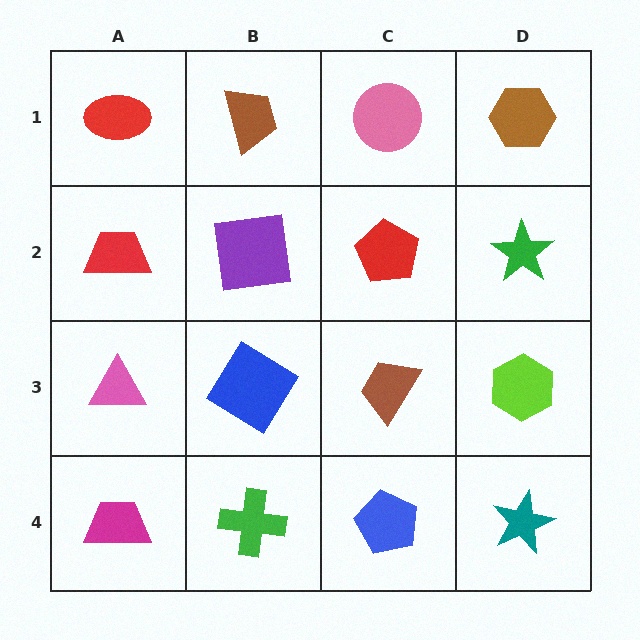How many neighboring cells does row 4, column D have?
2.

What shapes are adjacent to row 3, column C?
A red pentagon (row 2, column C), a blue pentagon (row 4, column C), a blue diamond (row 3, column B), a lime hexagon (row 3, column D).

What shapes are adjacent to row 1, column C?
A red pentagon (row 2, column C), a brown trapezoid (row 1, column B), a brown hexagon (row 1, column D).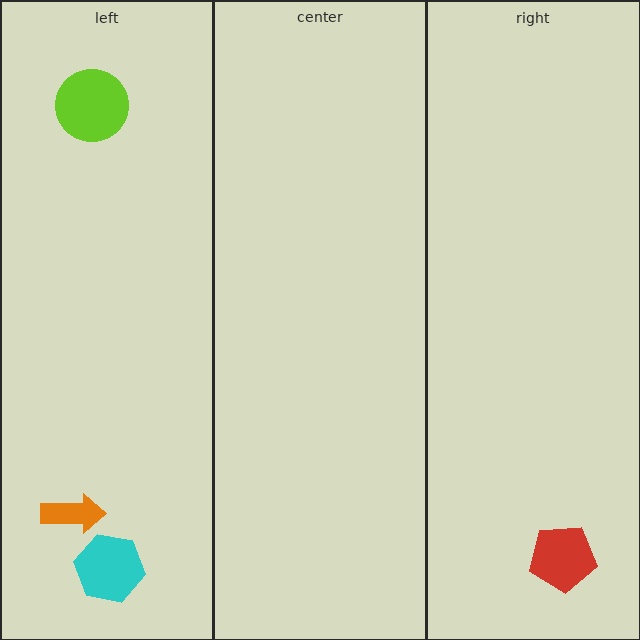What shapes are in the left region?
The lime circle, the cyan hexagon, the orange arrow.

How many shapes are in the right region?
1.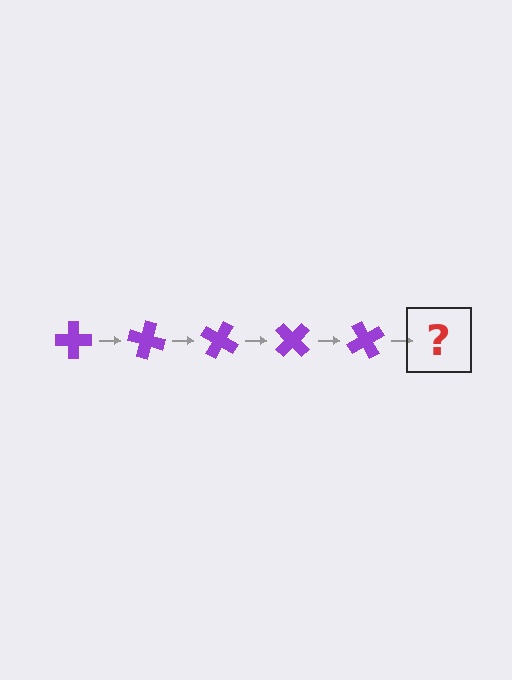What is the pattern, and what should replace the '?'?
The pattern is that the cross rotates 15 degrees each step. The '?' should be a purple cross rotated 75 degrees.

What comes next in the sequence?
The next element should be a purple cross rotated 75 degrees.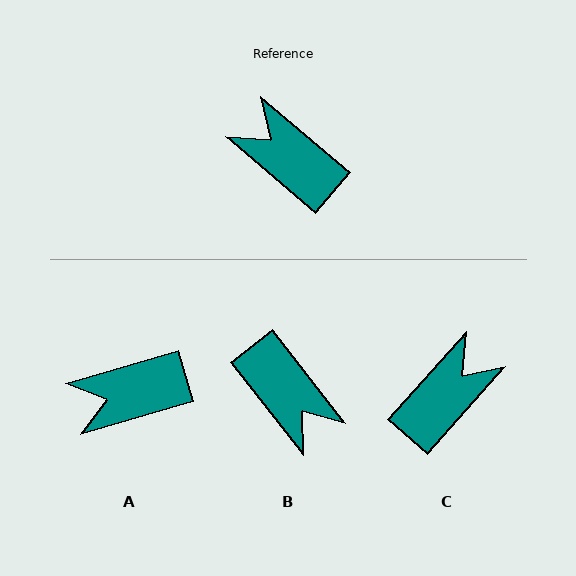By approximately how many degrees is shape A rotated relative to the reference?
Approximately 57 degrees counter-clockwise.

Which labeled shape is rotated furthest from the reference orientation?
B, about 168 degrees away.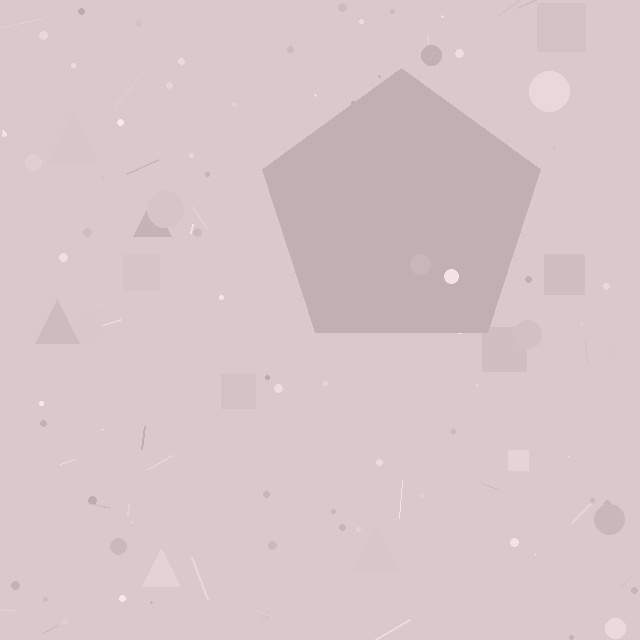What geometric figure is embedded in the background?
A pentagon is embedded in the background.